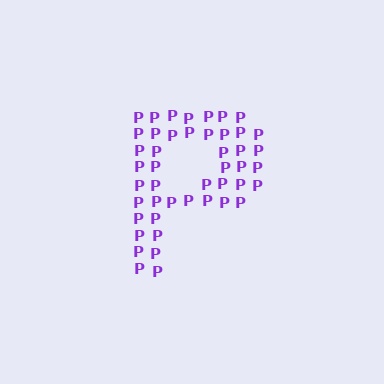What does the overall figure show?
The overall figure shows the letter P.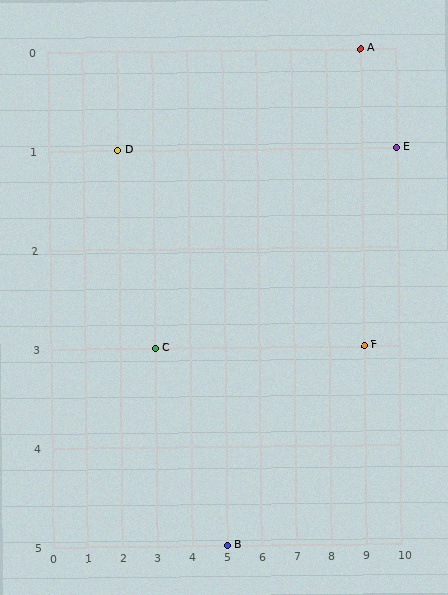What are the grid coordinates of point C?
Point C is at grid coordinates (3, 3).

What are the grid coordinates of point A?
Point A is at grid coordinates (9, 0).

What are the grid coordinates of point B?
Point B is at grid coordinates (5, 5).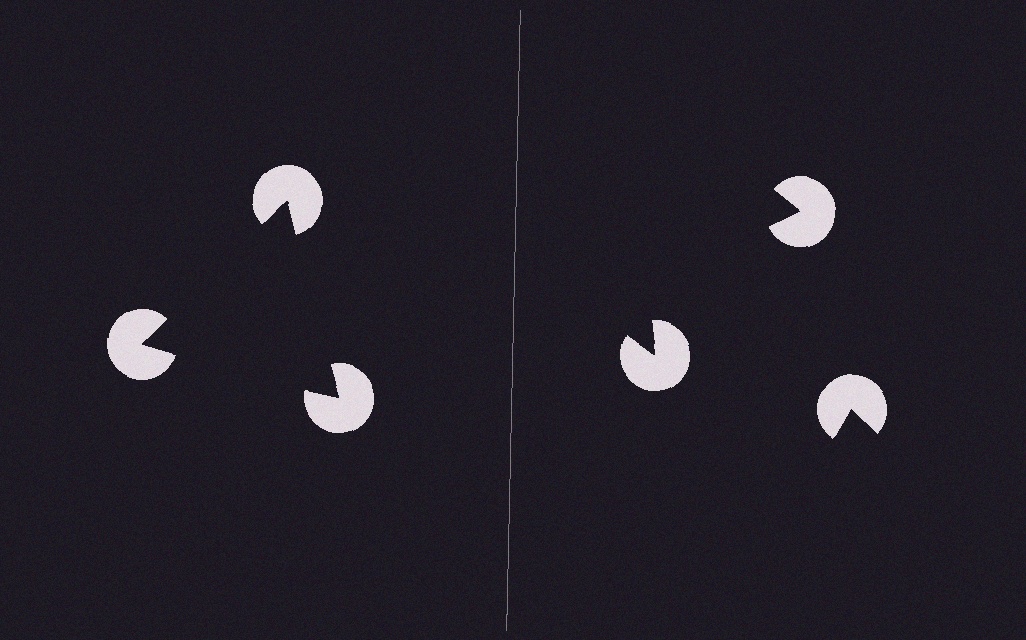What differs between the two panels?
The pac-man discs are positioned identically on both sides; only the wedge orientations differ. On the left they align to a triangle; on the right they are misaligned.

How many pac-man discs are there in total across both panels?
6 — 3 on each side.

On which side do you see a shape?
An illusory triangle appears on the left side. On the right side the wedge cuts are rotated, so no coherent shape forms.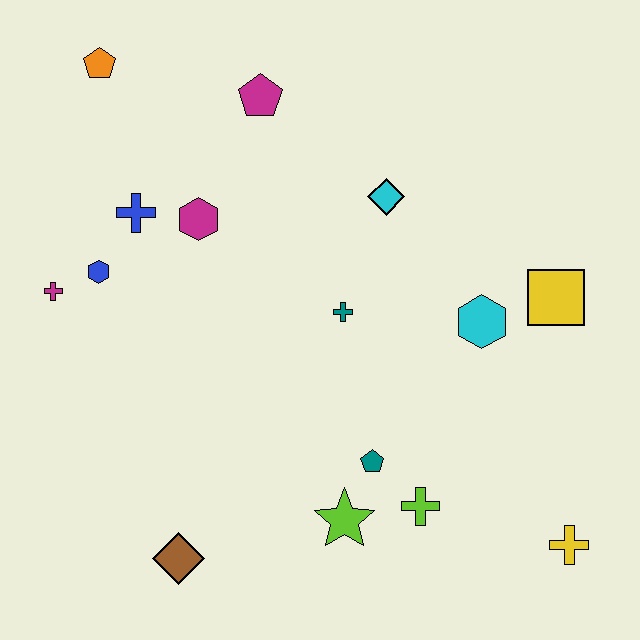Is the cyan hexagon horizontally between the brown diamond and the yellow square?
Yes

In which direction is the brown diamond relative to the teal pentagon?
The brown diamond is to the left of the teal pentagon.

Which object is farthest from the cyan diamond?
The brown diamond is farthest from the cyan diamond.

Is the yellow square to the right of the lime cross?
Yes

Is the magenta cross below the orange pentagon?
Yes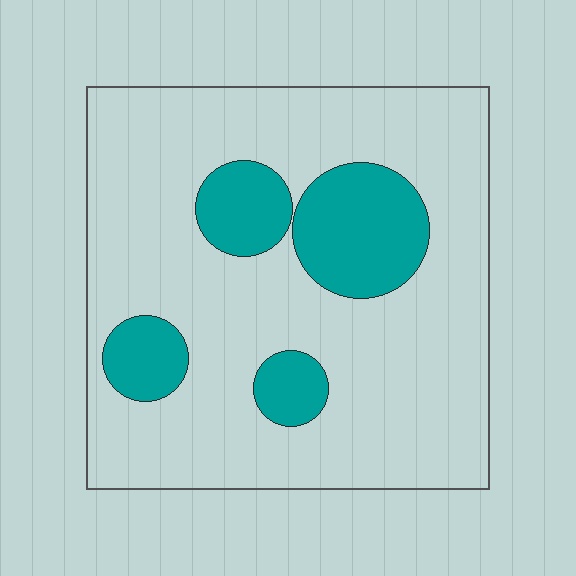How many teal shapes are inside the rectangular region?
4.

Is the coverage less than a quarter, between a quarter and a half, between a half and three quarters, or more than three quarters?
Less than a quarter.